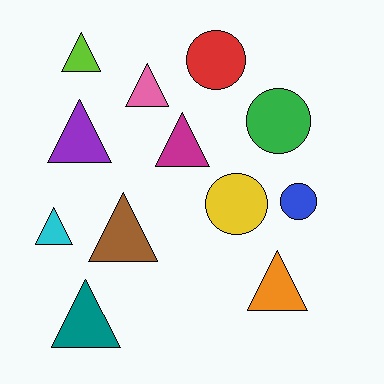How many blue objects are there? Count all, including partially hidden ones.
There is 1 blue object.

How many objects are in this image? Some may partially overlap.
There are 12 objects.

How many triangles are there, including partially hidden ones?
There are 8 triangles.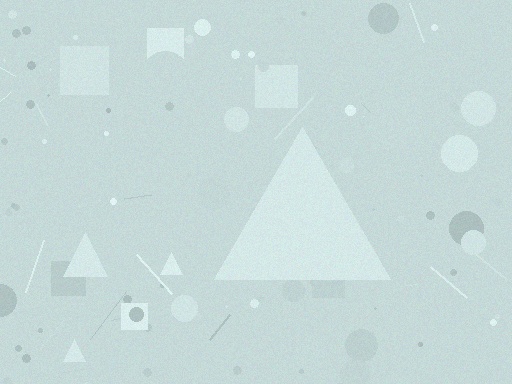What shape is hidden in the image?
A triangle is hidden in the image.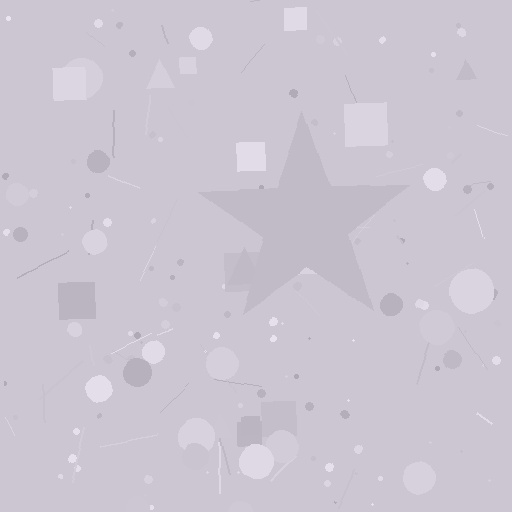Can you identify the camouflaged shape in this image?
The camouflaged shape is a star.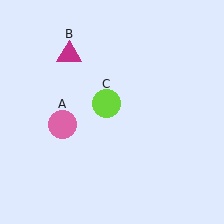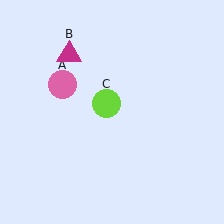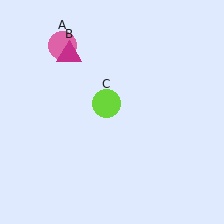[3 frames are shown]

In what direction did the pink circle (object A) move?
The pink circle (object A) moved up.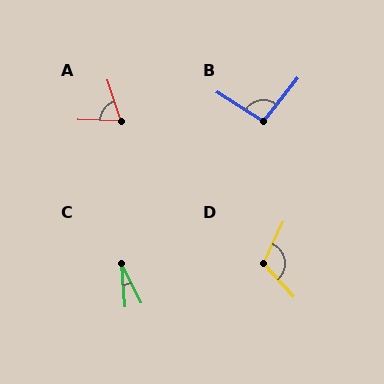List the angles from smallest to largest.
C (22°), A (70°), B (97°), D (112°).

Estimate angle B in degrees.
Approximately 97 degrees.